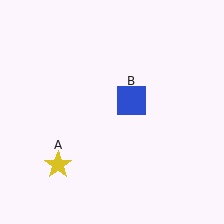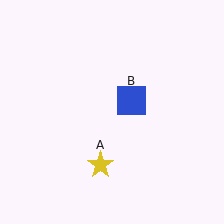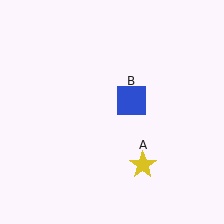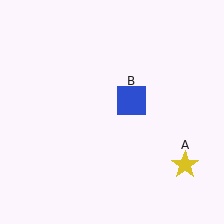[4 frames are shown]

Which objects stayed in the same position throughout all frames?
Blue square (object B) remained stationary.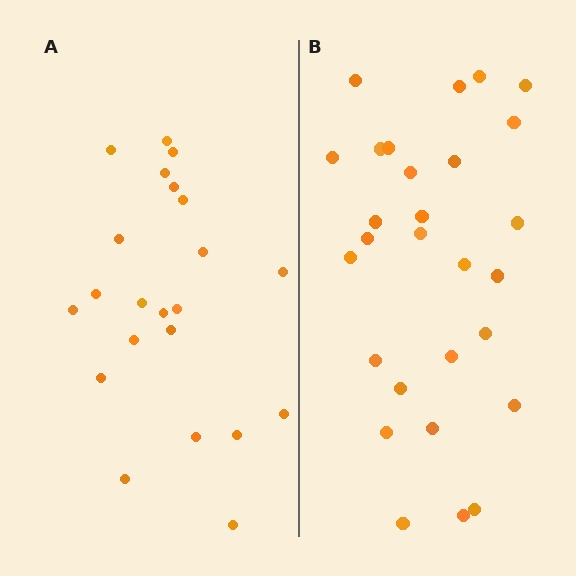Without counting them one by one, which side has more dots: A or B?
Region B (the right region) has more dots.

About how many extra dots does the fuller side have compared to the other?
Region B has about 6 more dots than region A.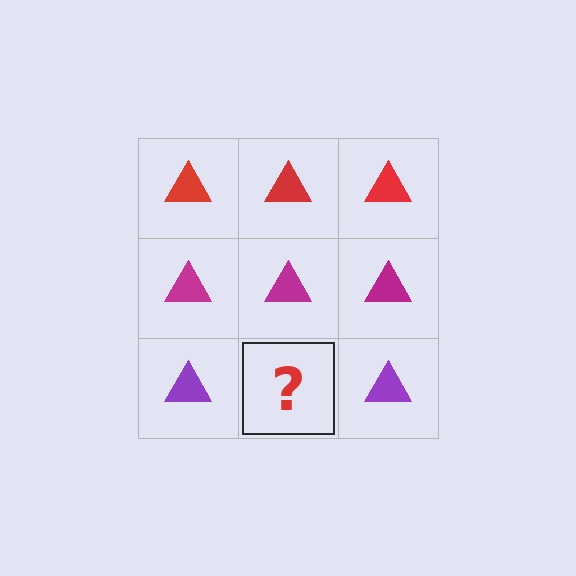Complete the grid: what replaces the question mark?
The question mark should be replaced with a purple triangle.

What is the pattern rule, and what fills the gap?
The rule is that each row has a consistent color. The gap should be filled with a purple triangle.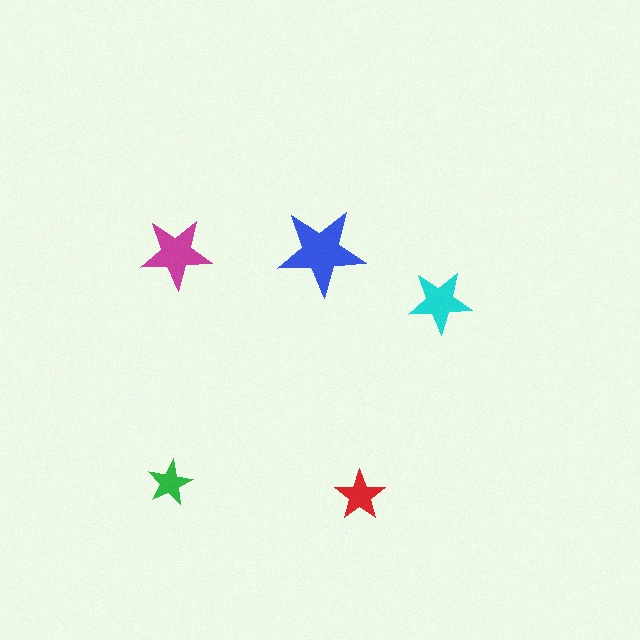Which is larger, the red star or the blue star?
The blue one.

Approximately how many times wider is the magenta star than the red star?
About 1.5 times wider.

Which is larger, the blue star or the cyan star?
The blue one.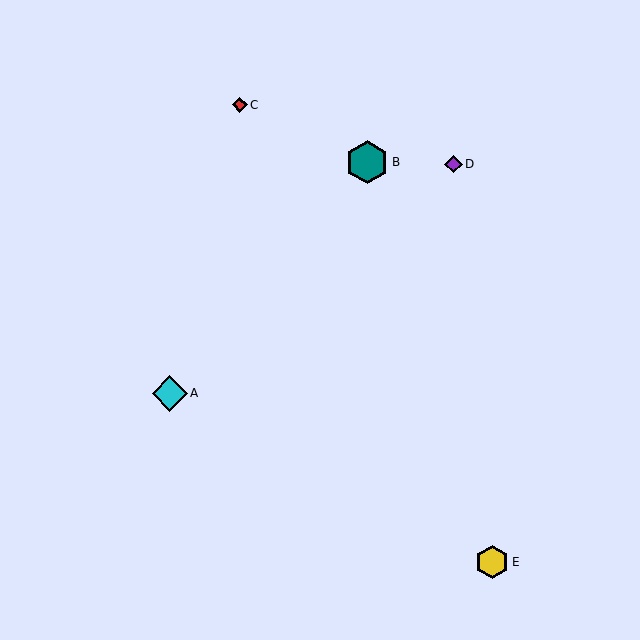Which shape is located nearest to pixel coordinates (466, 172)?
The purple diamond (labeled D) at (453, 164) is nearest to that location.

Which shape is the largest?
The teal hexagon (labeled B) is the largest.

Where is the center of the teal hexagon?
The center of the teal hexagon is at (367, 162).